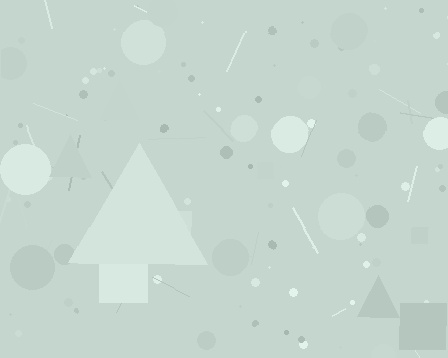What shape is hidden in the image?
A triangle is hidden in the image.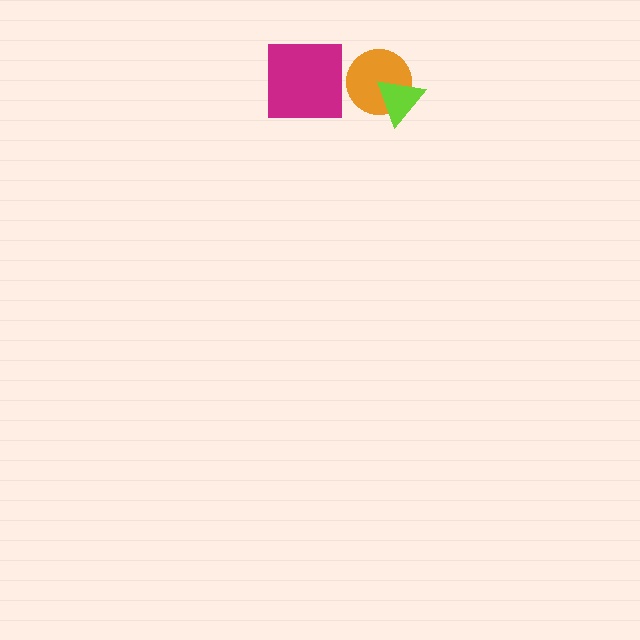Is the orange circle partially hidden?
Yes, it is partially covered by another shape.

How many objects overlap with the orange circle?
1 object overlaps with the orange circle.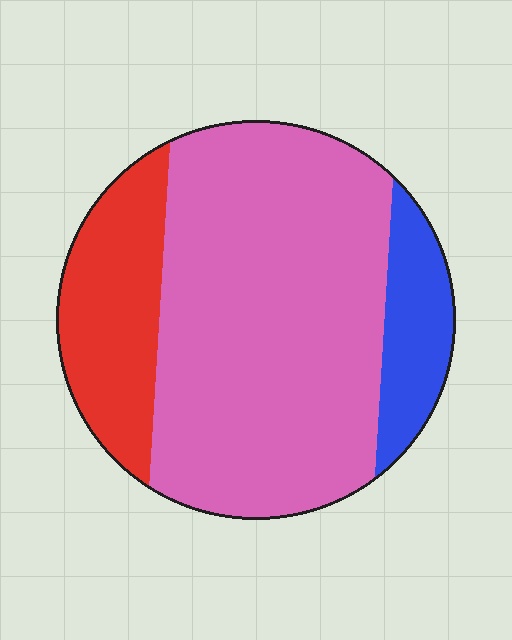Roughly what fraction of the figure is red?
Red covers 21% of the figure.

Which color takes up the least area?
Blue, at roughly 10%.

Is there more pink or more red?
Pink.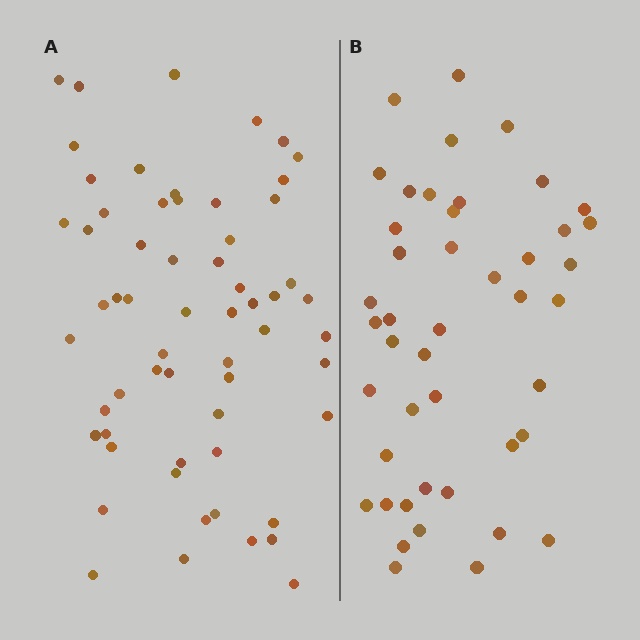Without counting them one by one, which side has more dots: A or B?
Region A (the left region) has more dots.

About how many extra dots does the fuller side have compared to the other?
Region A has approximately 15 more dots than region B.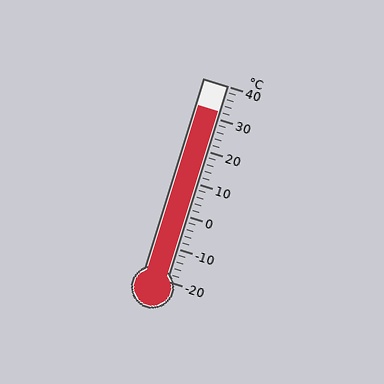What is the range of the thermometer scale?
The thermometer scale ranges from -20°C to 40°C.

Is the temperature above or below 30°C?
The temperature is above 30°C.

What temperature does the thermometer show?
The thermometer shows approximately 32°C.